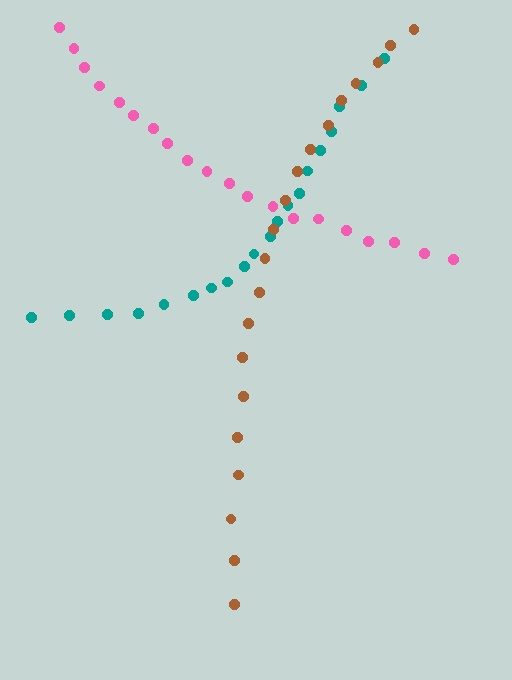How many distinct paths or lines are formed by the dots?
There are 3 distinct paths.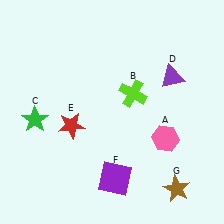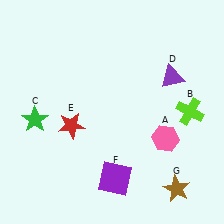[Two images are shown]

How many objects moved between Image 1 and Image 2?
1 object moved between the two images.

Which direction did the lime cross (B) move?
The lime cross (B) moved right.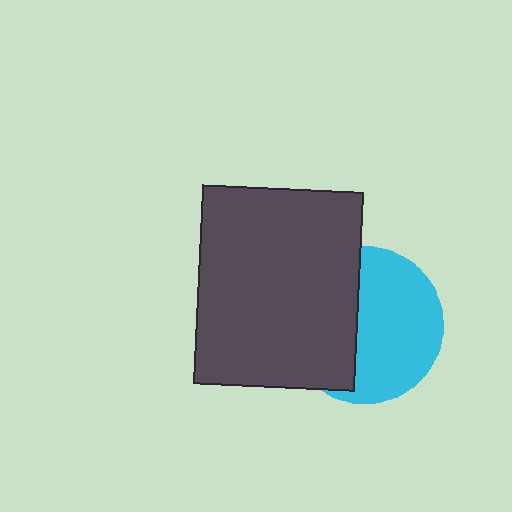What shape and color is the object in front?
The object in front is a dark gray rectangle.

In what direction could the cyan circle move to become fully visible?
The cyan circle could move right. That would shift it out from behind the dark gray rectangle entirely.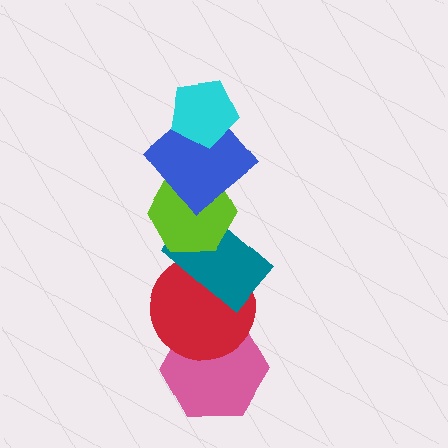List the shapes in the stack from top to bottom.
From top to bottom: the cyan pentagon, the blue diamond, the lime hexagon, the teal rectangle, the red circle, the pink hexagon.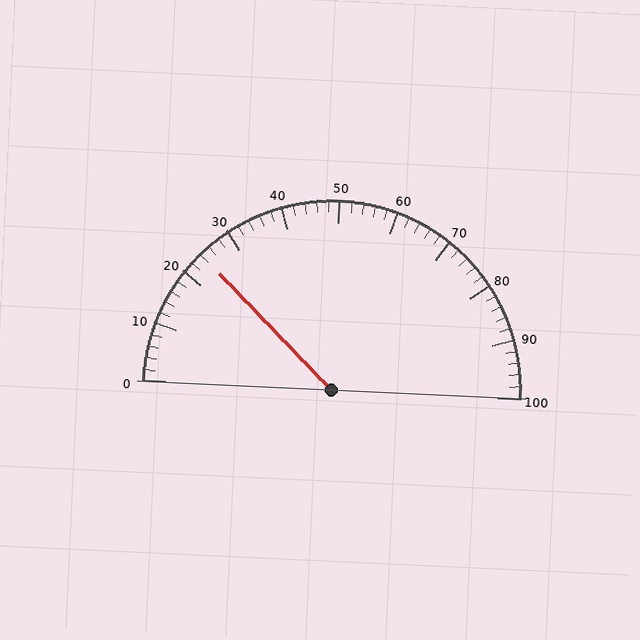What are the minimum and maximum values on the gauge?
The gauge ranges from 0 to 100.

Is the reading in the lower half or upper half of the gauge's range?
The reading is in the lower half of the range (0 to 100).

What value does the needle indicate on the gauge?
The needle indicates approximately 24.